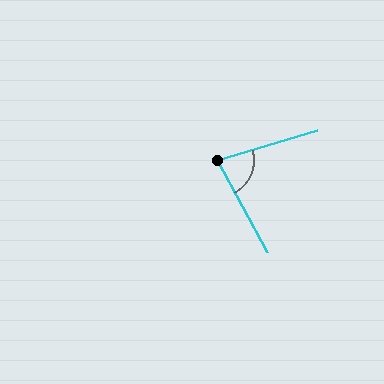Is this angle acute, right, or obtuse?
It is acute.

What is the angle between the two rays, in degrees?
Approximately 78 degrees.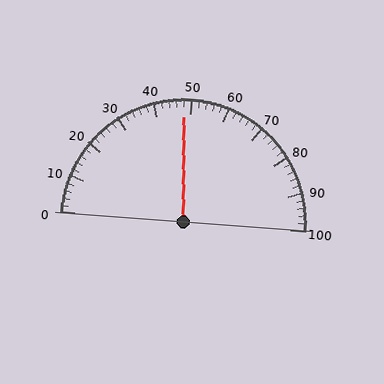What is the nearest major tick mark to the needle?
The nearest major tick mark is 50.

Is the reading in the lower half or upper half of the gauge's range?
The reading is in the lower half of the range (0 to 100).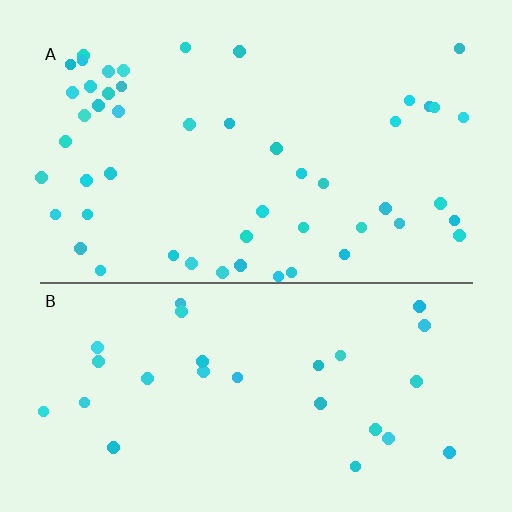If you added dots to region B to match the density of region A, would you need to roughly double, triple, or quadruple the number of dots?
Approximately double.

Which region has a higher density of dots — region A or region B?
A (the top).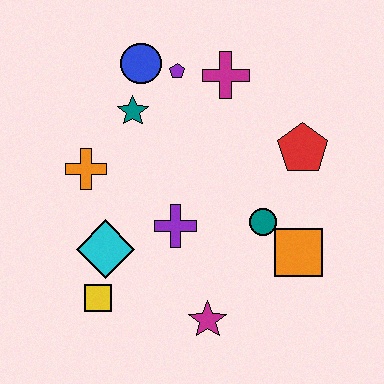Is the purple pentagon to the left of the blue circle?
No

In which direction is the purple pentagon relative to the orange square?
The purple pentagon is above the orange square.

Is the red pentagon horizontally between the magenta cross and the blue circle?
No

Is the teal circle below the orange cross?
Yes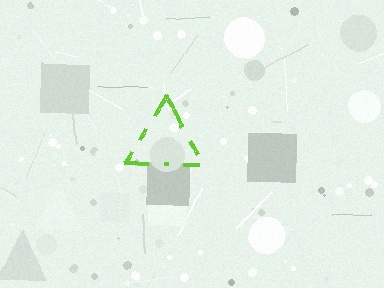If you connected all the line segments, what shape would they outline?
They would outline a triangle.